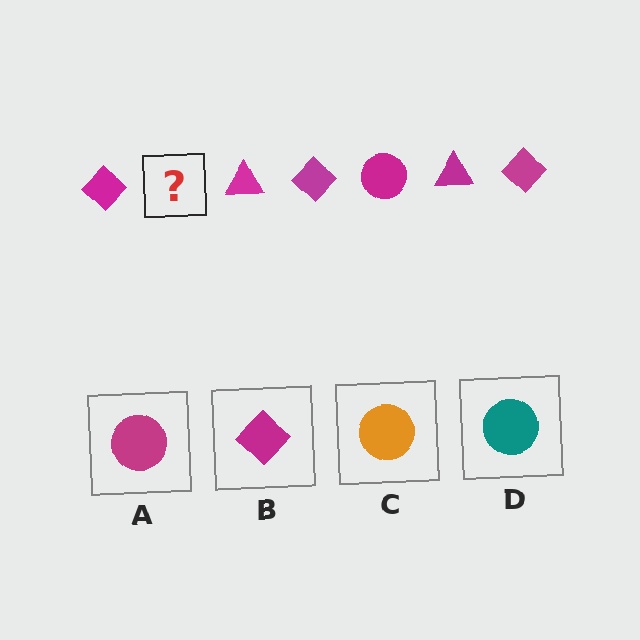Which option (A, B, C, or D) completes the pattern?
A.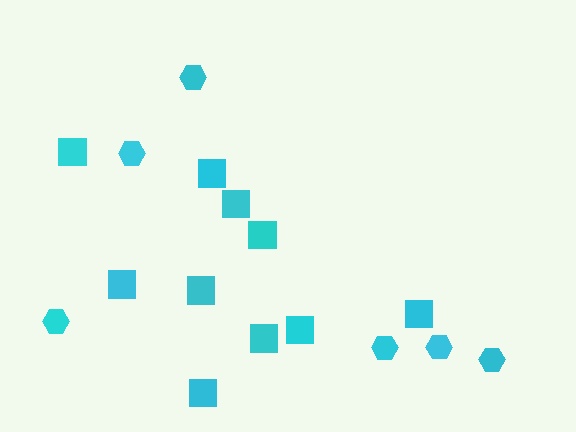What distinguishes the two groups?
There are 2 groups: one group of hexagons (6) and one group of squares (10).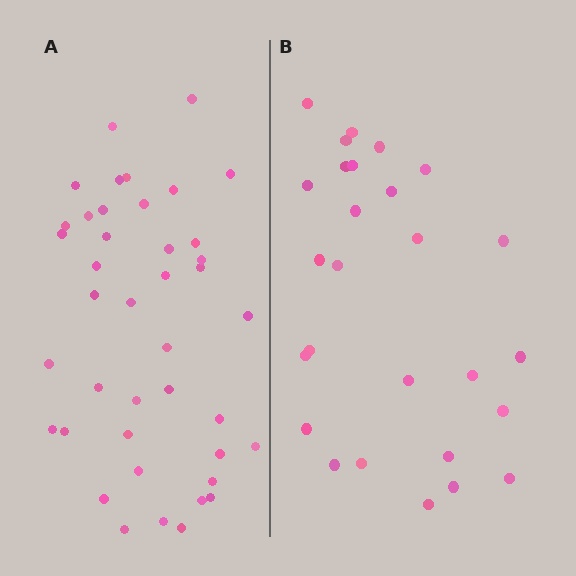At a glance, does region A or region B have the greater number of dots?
Region A (the left region) has more dots.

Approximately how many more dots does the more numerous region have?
Region A has approximately 15 more dots than region B.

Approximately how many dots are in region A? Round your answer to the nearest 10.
About 40 dots. (The exact count is 41, which rounds to 40.)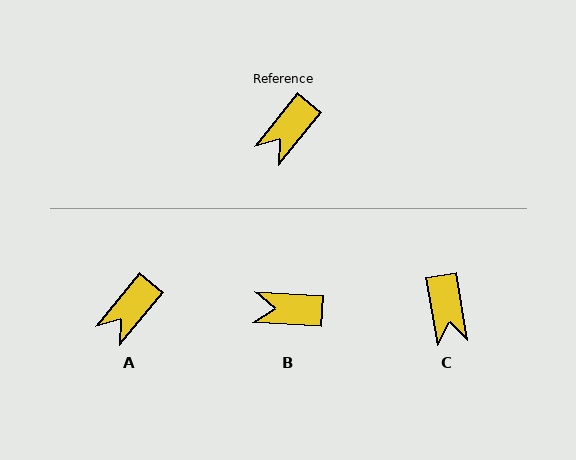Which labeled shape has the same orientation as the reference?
A.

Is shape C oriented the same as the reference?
No, it is off by about 49 degrees.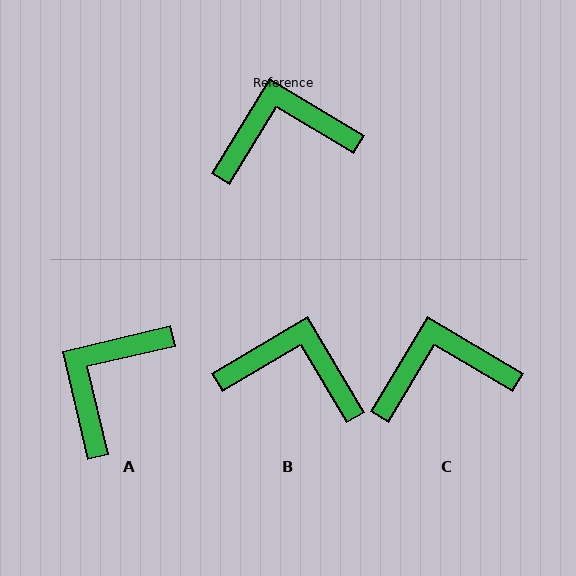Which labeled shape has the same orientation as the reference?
C.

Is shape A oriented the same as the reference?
No, it is off by about 44 degrees.